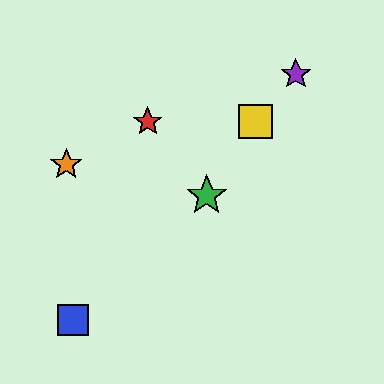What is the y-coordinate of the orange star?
The orange star is at y≈165.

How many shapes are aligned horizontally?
2 shapes (the red star, the yellow square) are aligned horizontally.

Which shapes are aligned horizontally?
The red star, the yellow square are aligned horizontally.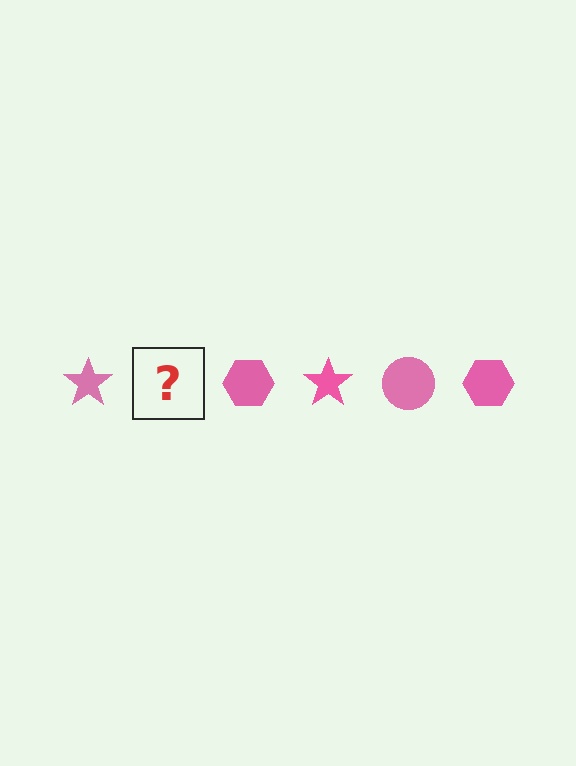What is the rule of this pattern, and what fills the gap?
The rule is that the pattern cycles through star, circle, hexagon shapes in pink. The gap should be filled with a pink circle.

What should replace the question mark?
The question mark should be replaced with a pink circle.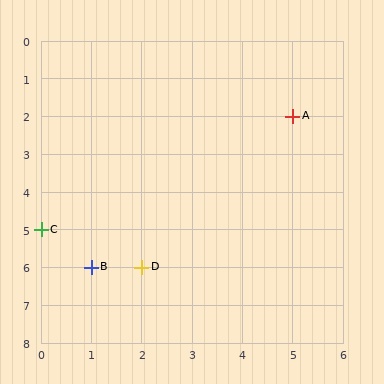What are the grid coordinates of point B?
Point B is at grid coordinates (1, 6).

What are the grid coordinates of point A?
Point A is at grid coordinates (5, 2).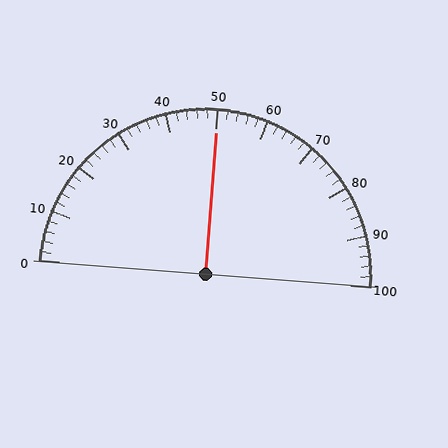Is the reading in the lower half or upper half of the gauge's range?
The reading is in the upper half of the range (0 to 100).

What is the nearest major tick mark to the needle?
The nearest major tick mark is 50.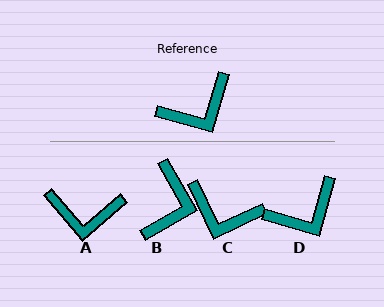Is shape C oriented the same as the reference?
No, it is off by about 49 degrees.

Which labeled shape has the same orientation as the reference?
D.